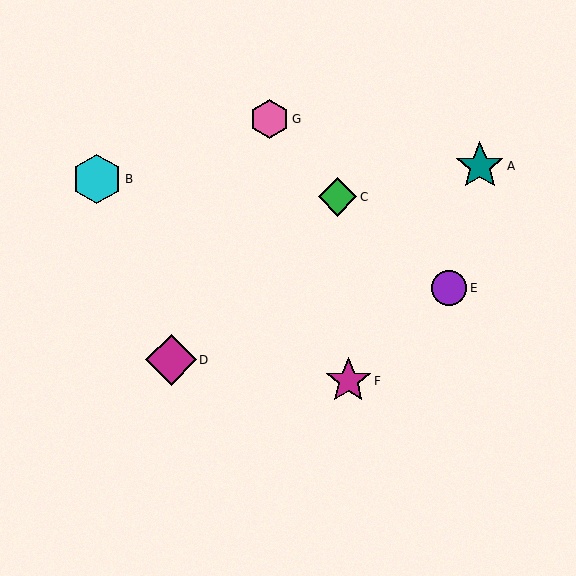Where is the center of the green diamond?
The center of the green diamond is at (338, 197).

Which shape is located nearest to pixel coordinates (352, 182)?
The green diamond (labeled C) at (338, 197) is nearest to that location.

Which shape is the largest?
The magenta diamond (labeled D) is the largest.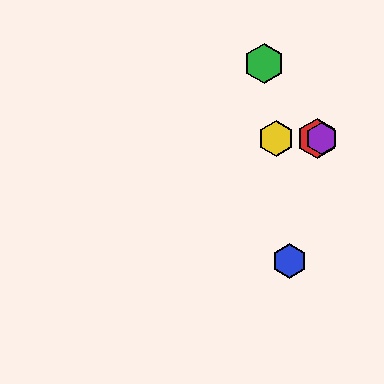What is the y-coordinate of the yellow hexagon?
The yellow hexagon is at y≈138.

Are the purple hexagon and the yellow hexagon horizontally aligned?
Yes, both are at y≈138.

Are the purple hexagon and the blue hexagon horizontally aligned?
No, the purple hexagon is at y≈138 and the blue hexagon is at y≈261.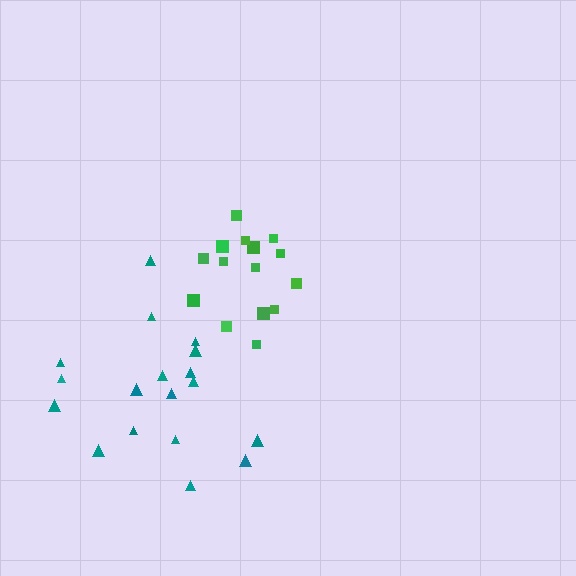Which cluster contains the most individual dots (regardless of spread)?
Teal (18).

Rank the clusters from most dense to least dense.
green, teal.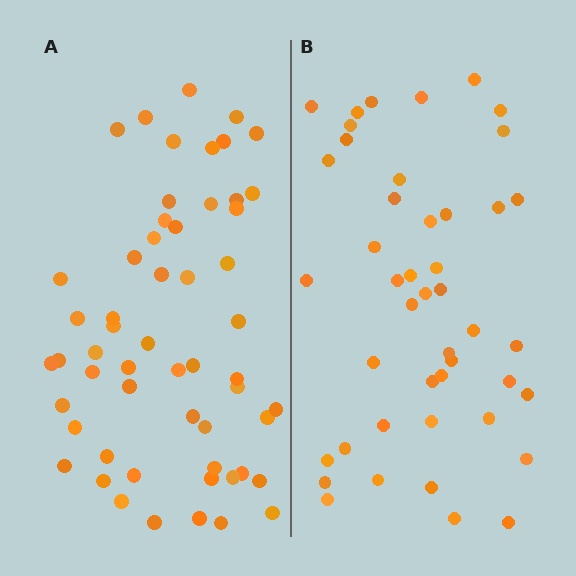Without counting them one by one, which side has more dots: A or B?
Region A (the left region) has more dots.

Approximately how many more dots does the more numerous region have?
Region A has roughly 12 or so more dots than region B.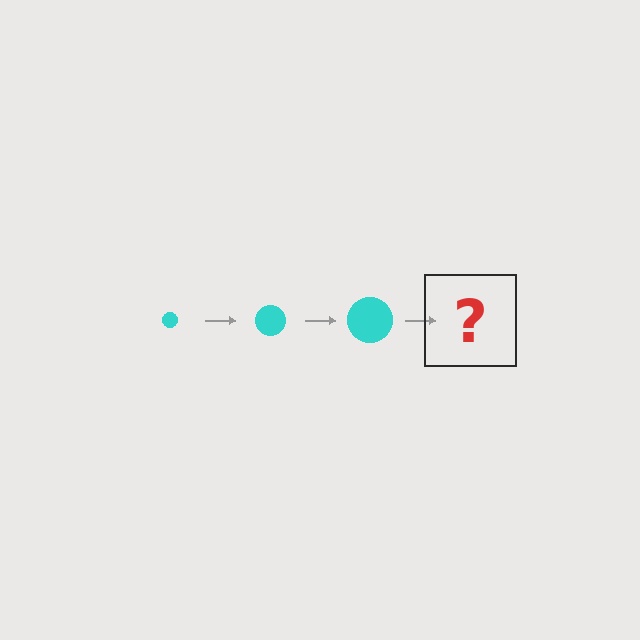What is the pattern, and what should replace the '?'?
The pattern is that the circle gets progressively larger each step. The '?' should be a cyan circle, larger than the previous one.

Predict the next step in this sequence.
The next step is a cyan circle, larger than the previous one.